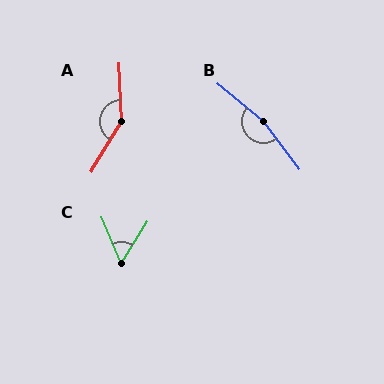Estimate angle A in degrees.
Approximately 146 degrees.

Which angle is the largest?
B, at approximately 166 degrees.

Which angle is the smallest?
C, at approximately 54 degrees.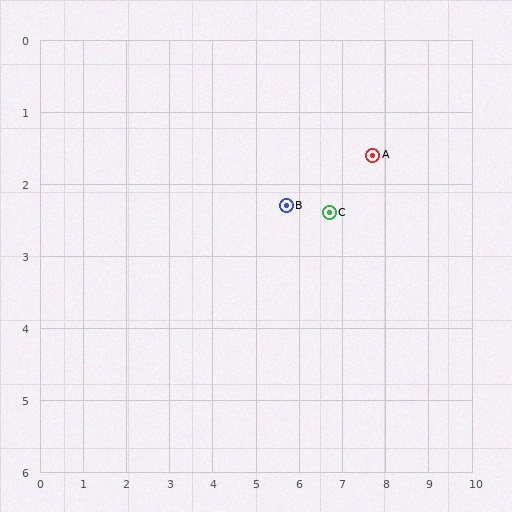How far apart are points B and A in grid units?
Points B and A are about 2.1 grid units apart.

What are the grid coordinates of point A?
Point A is at approximately (7.7, 1.6).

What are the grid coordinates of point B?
Point B is at approximately (5.7, 2.3).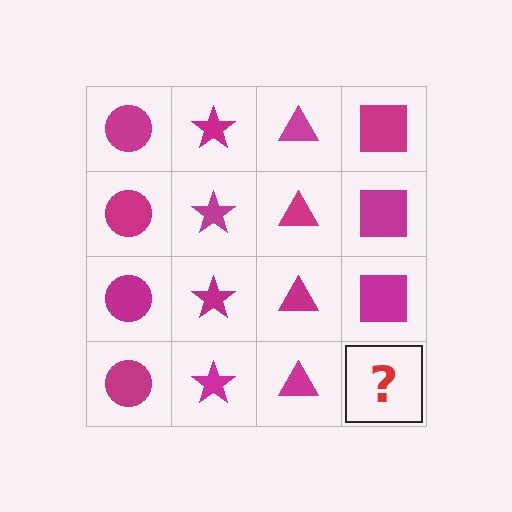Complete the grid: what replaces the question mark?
The question mark should be replaced with a magenta square.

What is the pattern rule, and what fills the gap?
The rule is that each column has a consistent shape. The gap should be filled with a magenta square.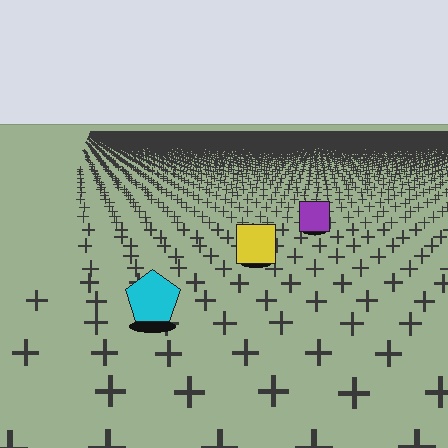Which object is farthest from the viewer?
The purple square is farthest from the viewer. It appears smaller and the ground texture around it is denser.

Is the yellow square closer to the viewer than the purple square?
Yes. The yellow square is closer — you can tell from the texture gradient: the ground texture is coarser near it.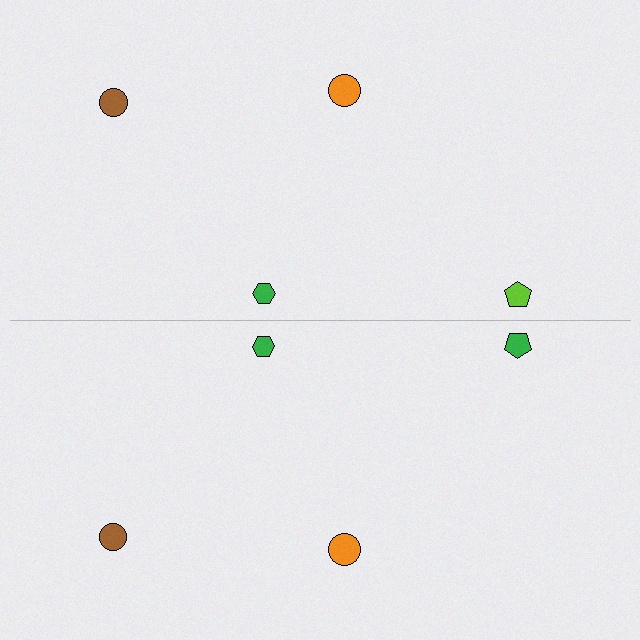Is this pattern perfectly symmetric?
No, the pattern is not perfectly symmetric. The green pentagon on the bottom side breaks the symmetry — its mirror counterpart is lime.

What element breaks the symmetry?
The green pentagon on the bottom side breaks the symmetry — its mirror counterpart is lime.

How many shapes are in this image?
There are 8 shapes in this image.